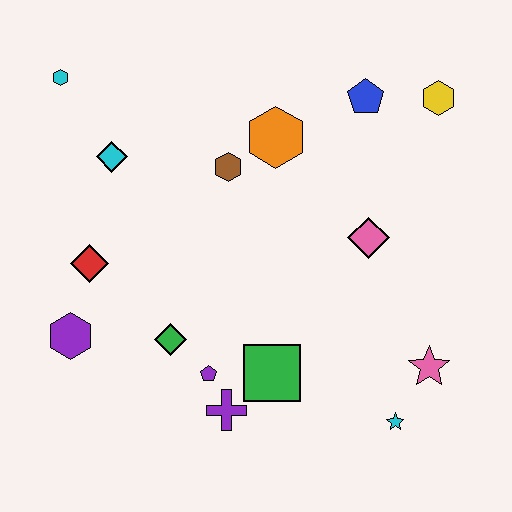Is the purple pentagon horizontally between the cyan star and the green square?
No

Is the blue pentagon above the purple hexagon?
Yes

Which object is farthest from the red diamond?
The yellow hexagon is farthest from the red diamond.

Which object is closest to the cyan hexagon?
The cyan diamond is closest to the cyan hexagon.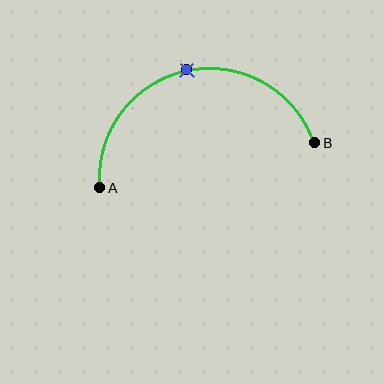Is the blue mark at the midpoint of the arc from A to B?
Yes. The blue mark lies on the arc at equal arc-length from both A and B — it is the arc midpoint.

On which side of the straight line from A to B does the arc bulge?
The arc bulges above the straight line connecting A and B.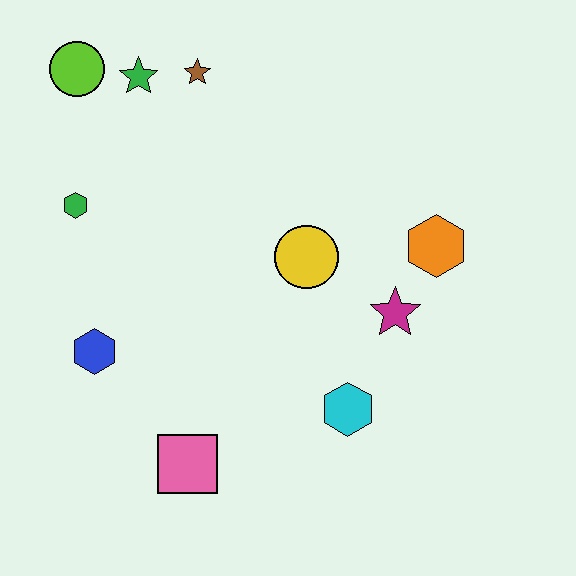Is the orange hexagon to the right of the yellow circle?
Yes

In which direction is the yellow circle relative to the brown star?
The yellow circle is below the brown star.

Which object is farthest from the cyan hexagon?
The lime circle is farthest from the cyan hexagon.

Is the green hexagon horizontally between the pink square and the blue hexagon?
No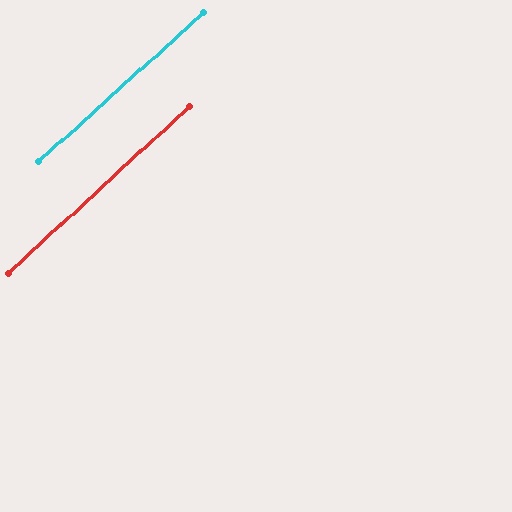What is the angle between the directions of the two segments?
Approximately 1 degree.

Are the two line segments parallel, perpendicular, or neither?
Parallel — their directions differ by only 0.7°.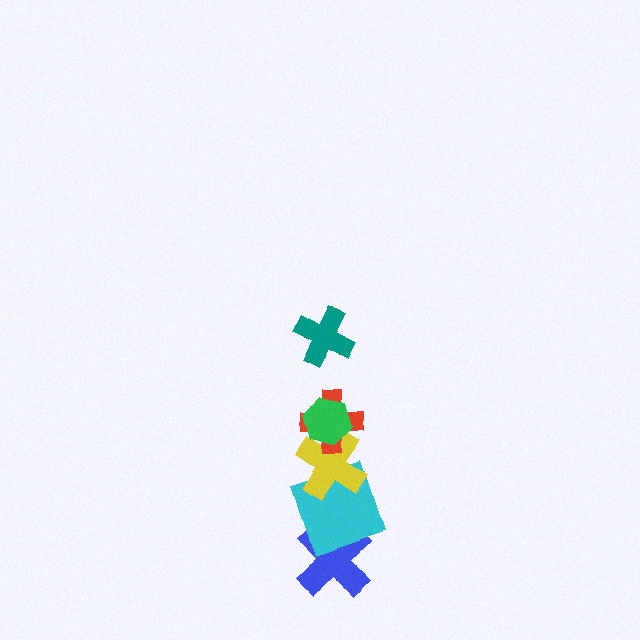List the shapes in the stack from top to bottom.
From top to bottom: the teal cross, the green hexagon, the red cross, the yellow cross, the cyan square, the blue cross.